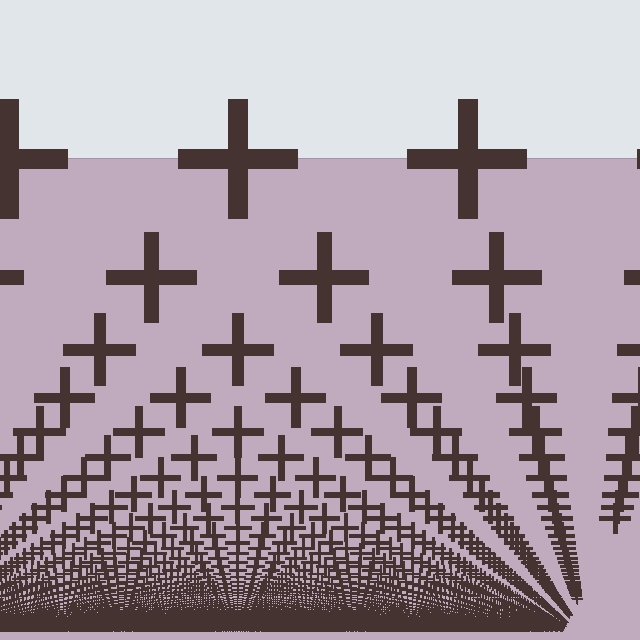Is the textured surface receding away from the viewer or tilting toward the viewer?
The surface appears to tilt toward the viewer. Texture elements get larger and sparser toward the top.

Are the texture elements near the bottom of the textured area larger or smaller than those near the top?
Smaller. The gradient is inverted — elements near the bottom are smaller and denser.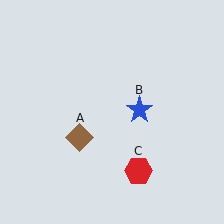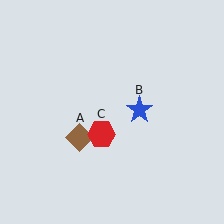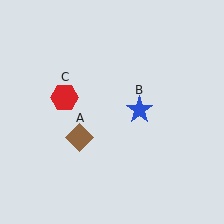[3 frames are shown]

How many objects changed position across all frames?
1 object changed position: red hexagon (object C).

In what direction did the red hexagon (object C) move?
The red hexagon (object C) moved up and to the left.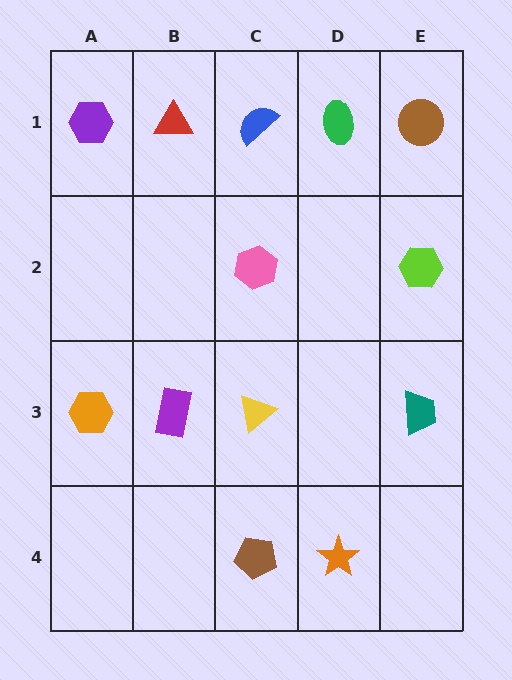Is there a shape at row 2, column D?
No, that cell is empty.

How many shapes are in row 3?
4 shapes.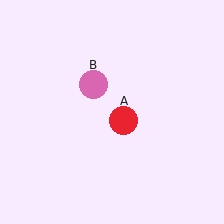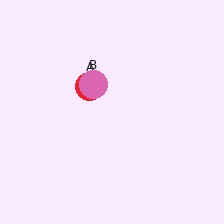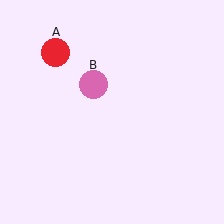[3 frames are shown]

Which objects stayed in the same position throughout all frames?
Pink circle (object B) remained stationary.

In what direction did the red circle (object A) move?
The red circle (object A) moved up and to the left.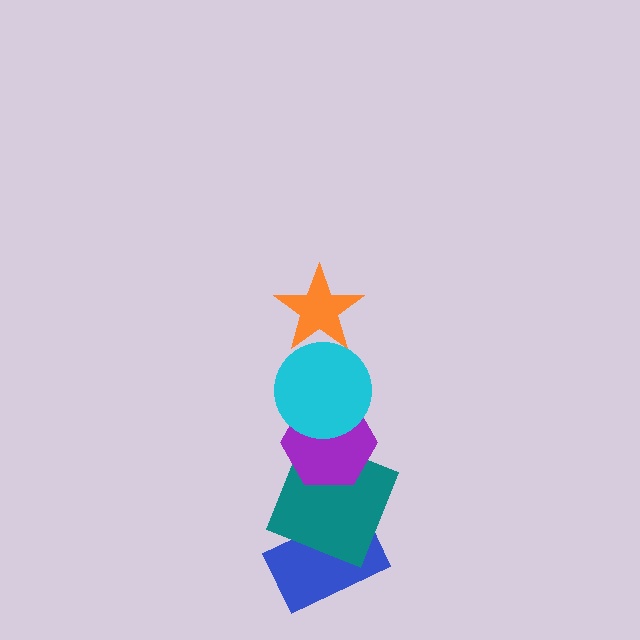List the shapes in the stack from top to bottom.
From top to bottom: the orange star, the cyan circle, the purple hexagon, the teal square, the blue rectangle.